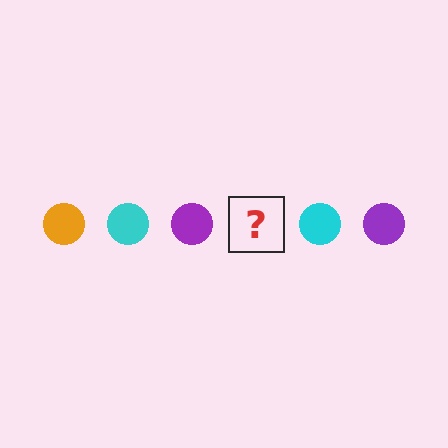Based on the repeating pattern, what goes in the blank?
The blank should be an orange circle.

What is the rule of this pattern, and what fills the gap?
The rule is that the pattern cycles through orange, cyan, purple circles. The gap should be filled with an orange circle.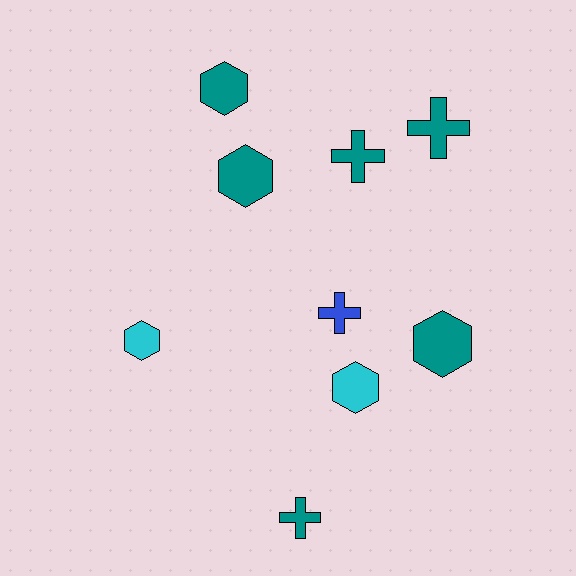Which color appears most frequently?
Teal, with 6 objects.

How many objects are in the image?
There are 9 objects.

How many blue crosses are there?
There is 1 blue cross.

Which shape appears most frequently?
Hexagon, with 5 objects.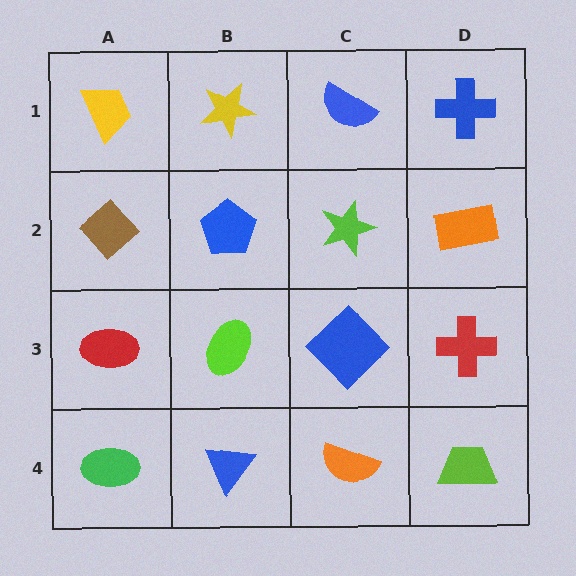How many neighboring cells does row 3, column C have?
4.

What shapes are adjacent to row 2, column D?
A blue cross (row 1, column D), a red cross (row 3, column D), a lime star (row 2, column C).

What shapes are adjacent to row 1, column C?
A lime star (row 2, column C), a yellow star (row 1, column B), a blue cross (row 1, column D).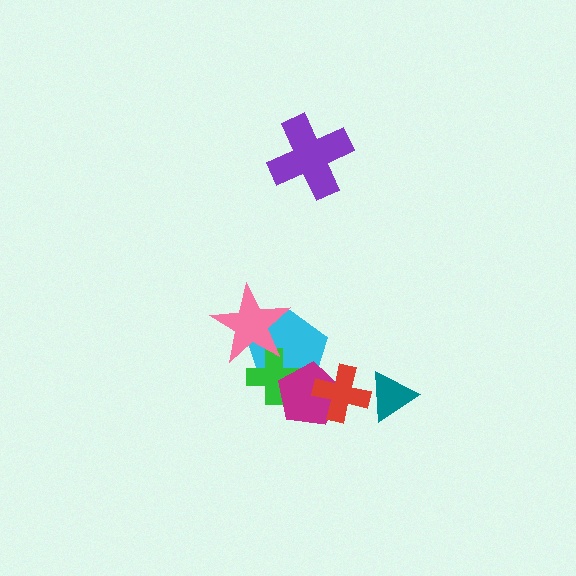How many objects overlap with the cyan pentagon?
3 objects overlap with the cyan pentagon.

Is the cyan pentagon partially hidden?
Yes, it is partially covered by another shape.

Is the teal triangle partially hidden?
Yes, it is partially covered by another shape.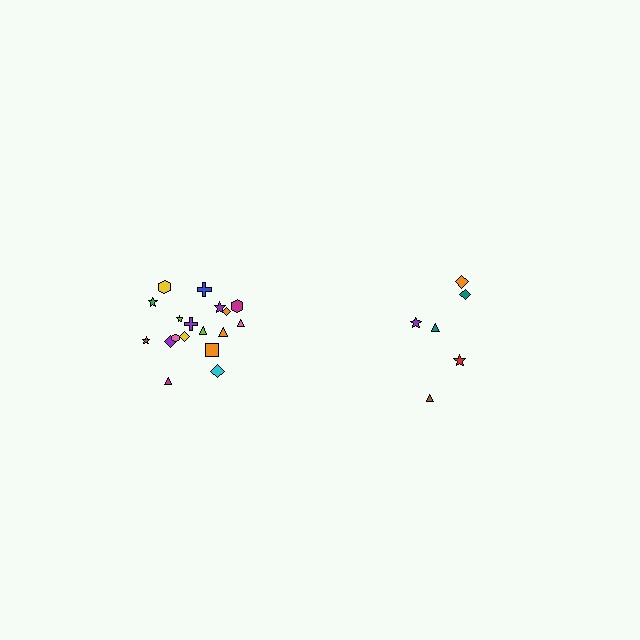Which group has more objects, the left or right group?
The left group.